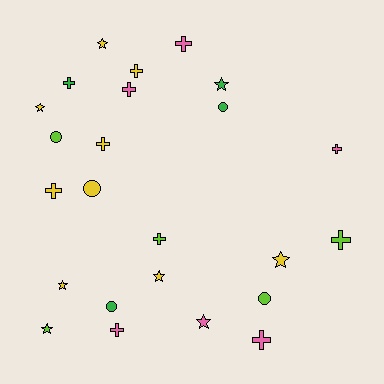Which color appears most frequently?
Yellow, with 9 objects.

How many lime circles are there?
There are 2 lime circles.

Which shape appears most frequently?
Cross, with 11 objects.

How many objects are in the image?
There are 24 objects.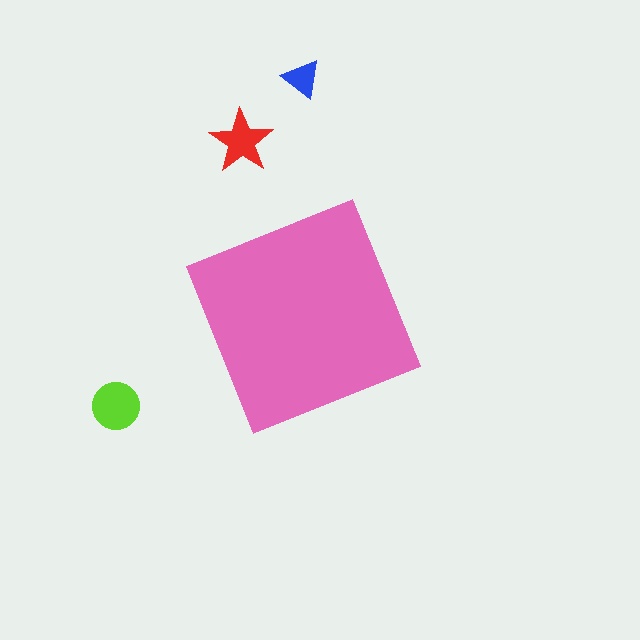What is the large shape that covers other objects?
A pink square.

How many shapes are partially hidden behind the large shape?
0 shapes are partially hidden.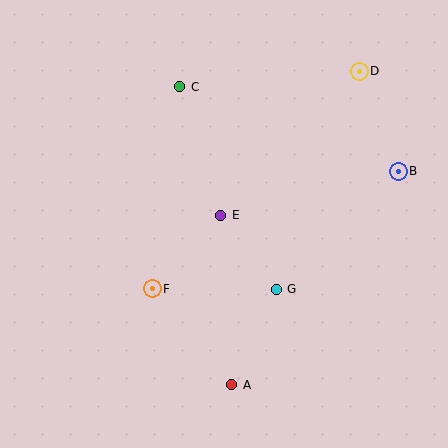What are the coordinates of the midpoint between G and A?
The midpoint between G and A is at (254, 337).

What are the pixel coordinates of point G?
Point G is at (276, 289).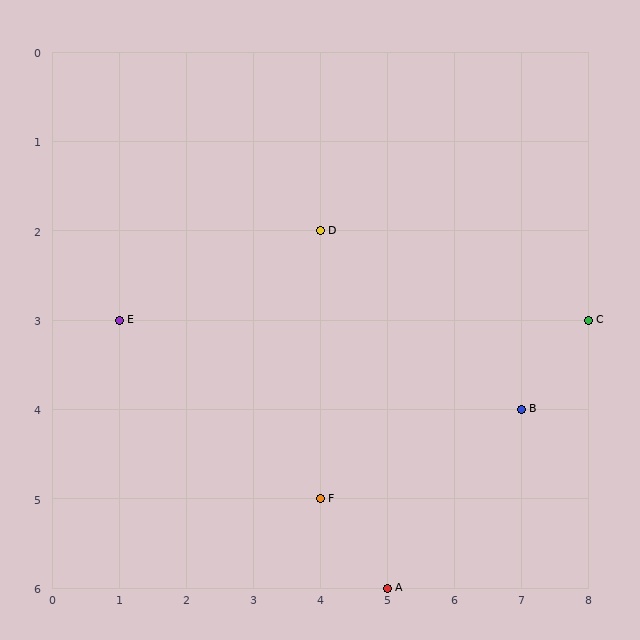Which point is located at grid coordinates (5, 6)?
Point A is at (5, 6).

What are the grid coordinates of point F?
Point F is at grid coordinates (4, 5).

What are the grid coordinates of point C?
Point C is at grid coordinates (8, 3).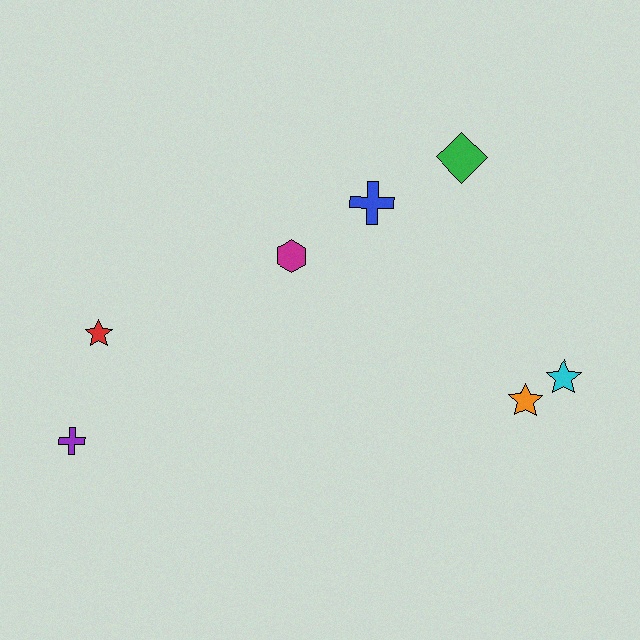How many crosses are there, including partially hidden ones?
There are 2 crosses.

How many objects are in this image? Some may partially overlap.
There are 7 objects.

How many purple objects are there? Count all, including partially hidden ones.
There is 1 purple object.